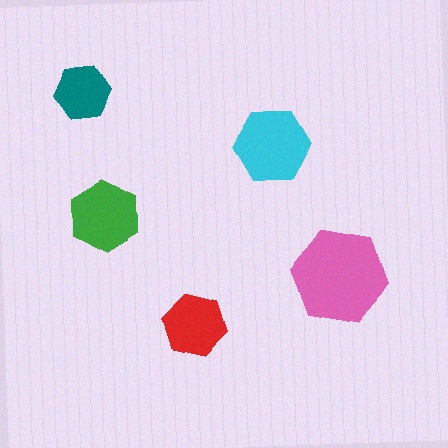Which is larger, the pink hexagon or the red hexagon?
The pink one.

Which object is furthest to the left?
The teal hexagon is leftmost.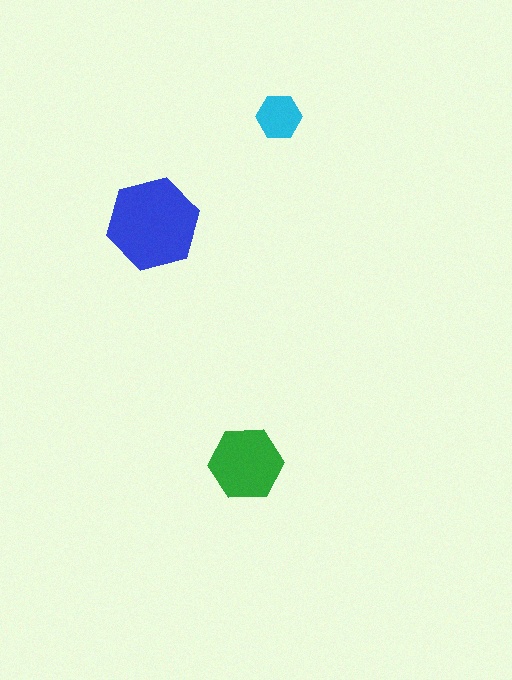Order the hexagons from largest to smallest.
the blue one, the green one, the cyan one.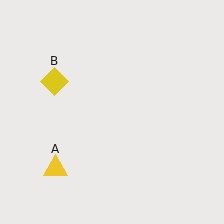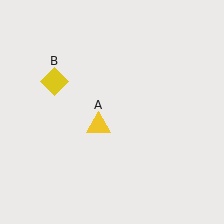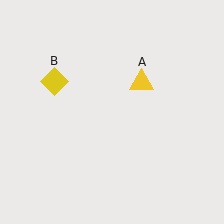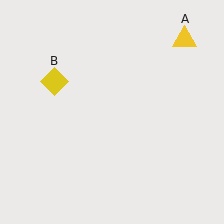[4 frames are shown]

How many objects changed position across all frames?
1 object changed position: yellow triangle (object A).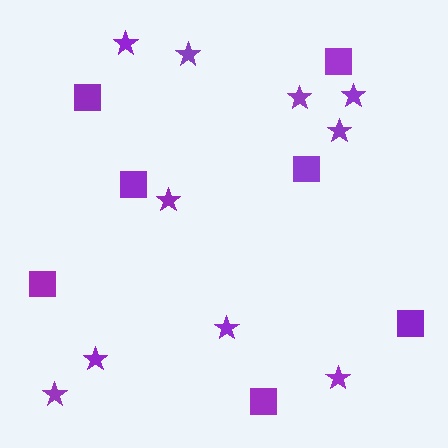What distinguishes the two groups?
There are 2 groups: one group of squares (7) and one group of stars (10).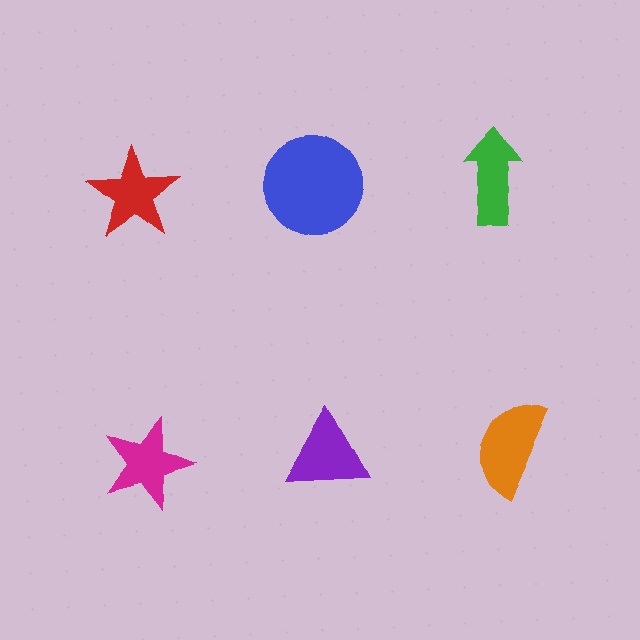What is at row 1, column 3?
A green arrow.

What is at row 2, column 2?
A purple triangle.